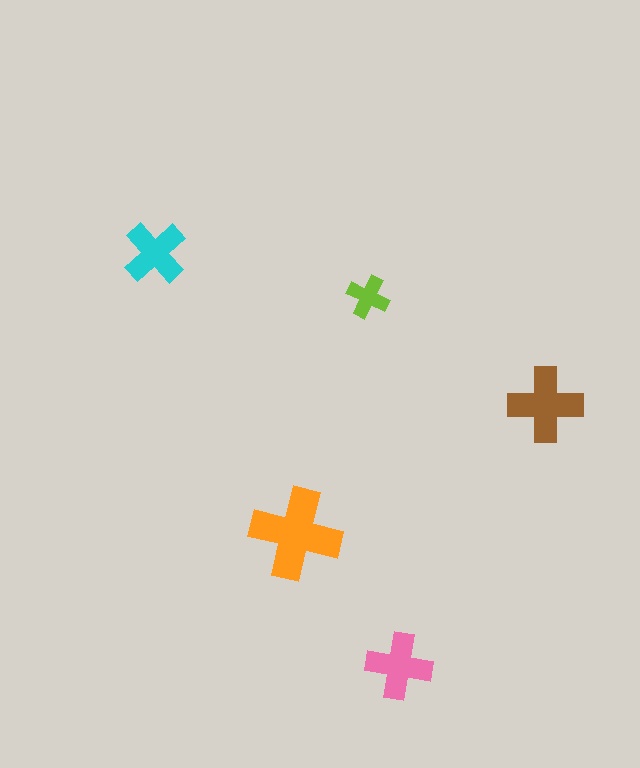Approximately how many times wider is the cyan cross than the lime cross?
About 1.5 times wider.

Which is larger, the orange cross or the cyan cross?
The orange one.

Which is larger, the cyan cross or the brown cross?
The brown one.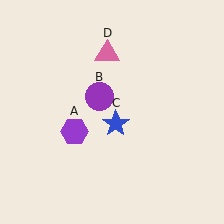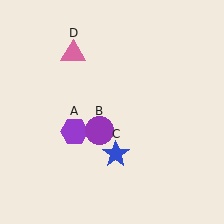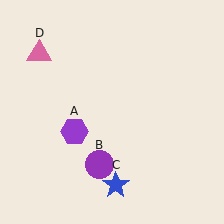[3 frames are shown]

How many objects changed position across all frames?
3 objects changed position: purple circle (object B), blue star (object C), pink triangle (object D).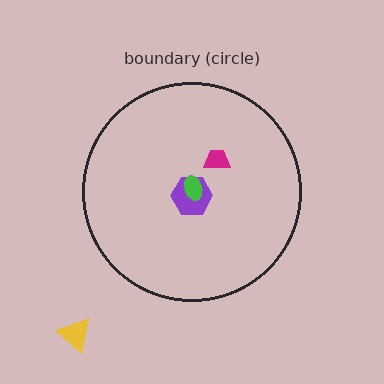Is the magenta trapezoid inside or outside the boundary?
Inside.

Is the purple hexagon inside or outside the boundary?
Inside.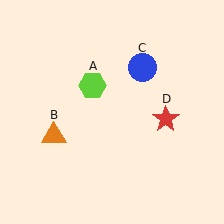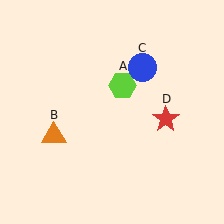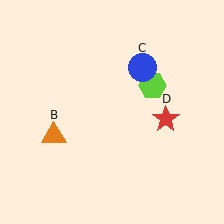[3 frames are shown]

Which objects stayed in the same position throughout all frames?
Orange triangle (object B) and blue circle (object C) and red star (object D) remained stationary.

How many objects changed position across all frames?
1 object changed position: lime hexagon (object A).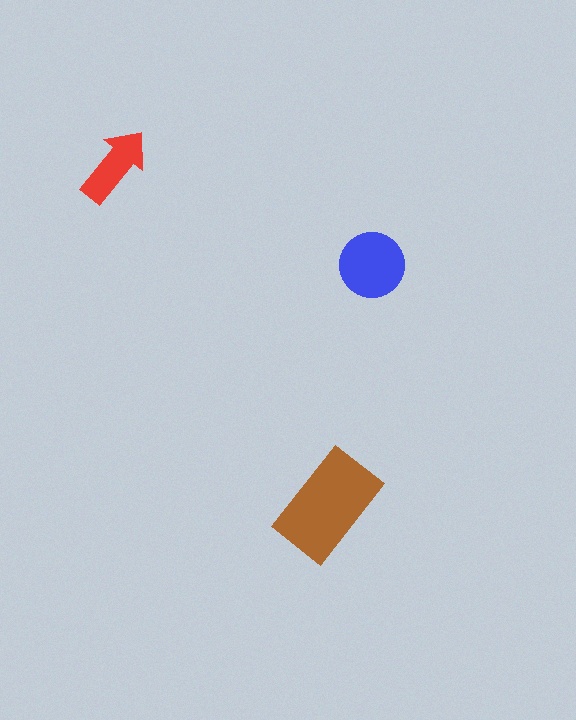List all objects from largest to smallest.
The brown rectangle, the blue circle, the red arrow.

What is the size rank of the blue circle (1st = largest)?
2nd.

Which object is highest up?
The red arrow is topmost.